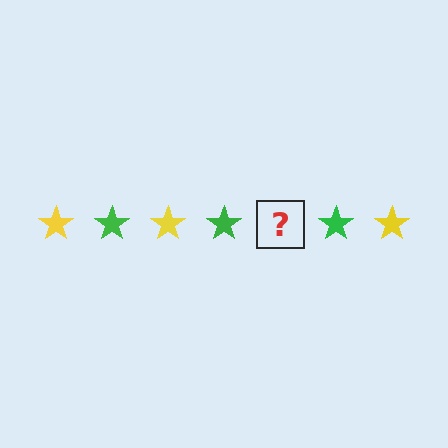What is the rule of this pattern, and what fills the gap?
The rule is that the pattern cycles through yellow, green stars. The gap should be filled with a yellow star.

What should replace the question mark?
The question mark should be replaced with a yellow star.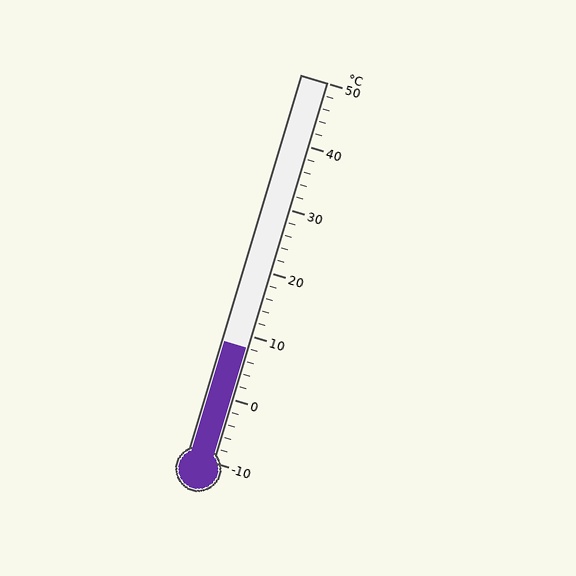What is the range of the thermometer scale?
The thermometer scale ranges from -10°C to 50°C.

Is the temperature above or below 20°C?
The temperature is below 20°C.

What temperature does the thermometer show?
The thermometer shows approximately 8°C.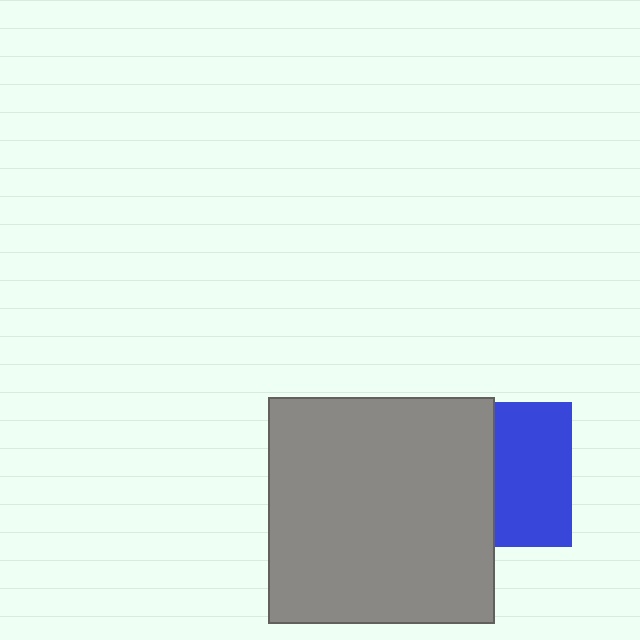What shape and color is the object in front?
The object in front is a gray square.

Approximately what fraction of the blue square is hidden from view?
Roughly 47% of the blue square is hidden behind the gray square.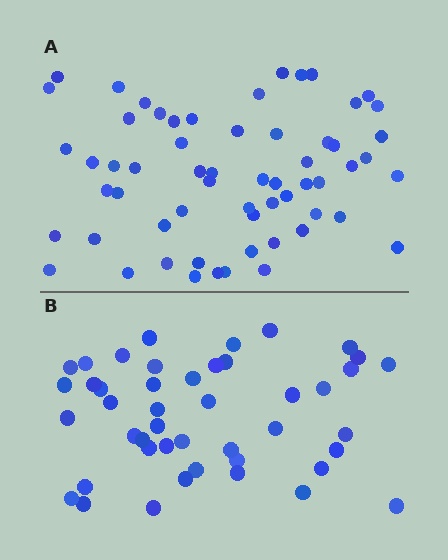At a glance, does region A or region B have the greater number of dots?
Region A (the top region) has more dots.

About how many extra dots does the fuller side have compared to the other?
Region A has approximately 15 more dots than region B.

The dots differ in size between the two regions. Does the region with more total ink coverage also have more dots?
No. Region B has more total ink coverage because its dots are larger, but region A actually contains more individual dots. Total area can be misleading — the number of items is what matters here.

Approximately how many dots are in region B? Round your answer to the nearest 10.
About 40 dots. (The exact count is 45, which rounds to 40.)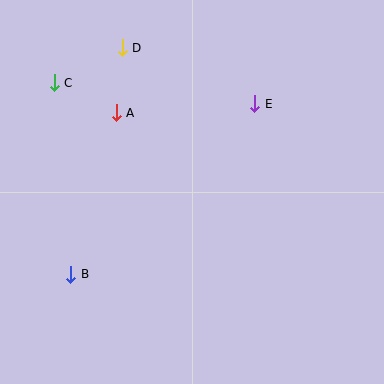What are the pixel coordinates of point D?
Point D is at (122, 48).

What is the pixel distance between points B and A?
The distance between B and A is 168 pixels.